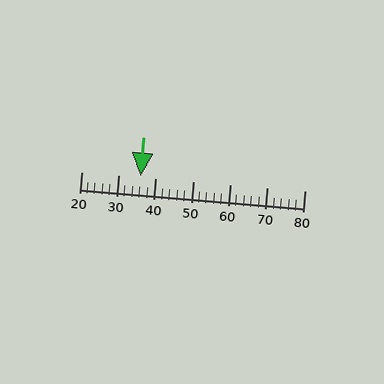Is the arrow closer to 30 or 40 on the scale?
The arrow is closer to 40.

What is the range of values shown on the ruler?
The ruler shows values from 20 to 80.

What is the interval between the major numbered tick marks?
The major tick marks are spaced 10 units apart.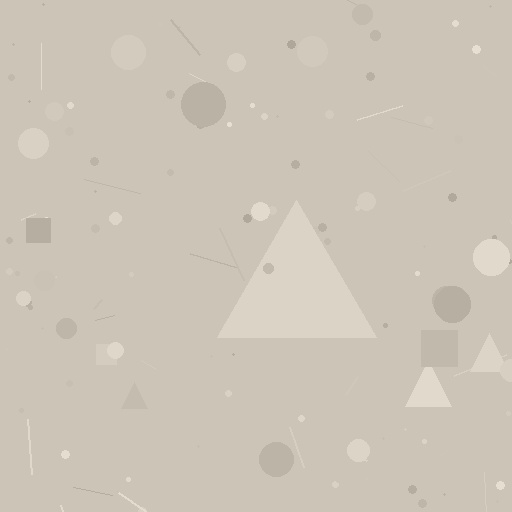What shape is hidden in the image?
A triangle is hidden in the image.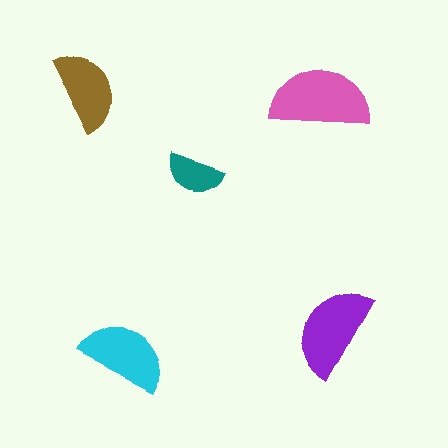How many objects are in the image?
There are 5 objects in the image.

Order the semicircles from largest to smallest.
the pink one, the purple one, the cyan one, the brown one, the teal one.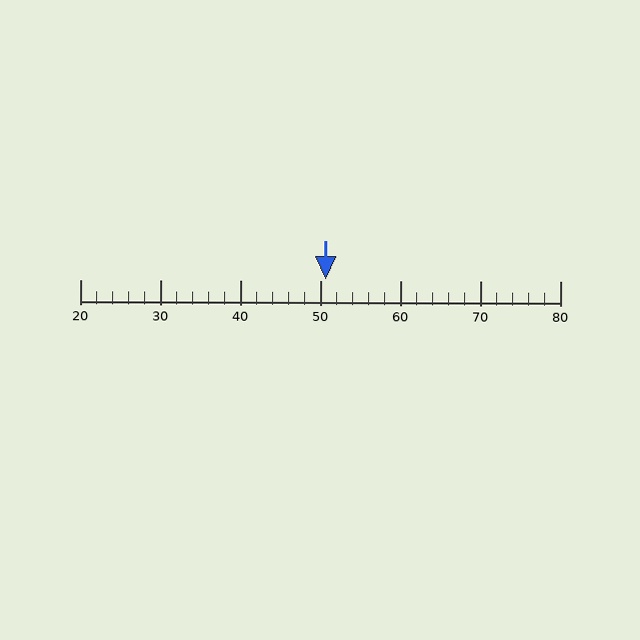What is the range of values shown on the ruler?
The ruler shows values from 20 to 80.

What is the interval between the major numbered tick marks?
The major tick marks are spaced 10 units apart.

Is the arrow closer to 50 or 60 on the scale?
The arrow is closer to 50.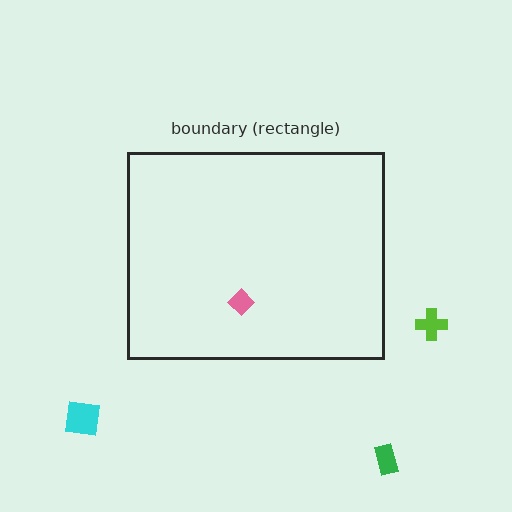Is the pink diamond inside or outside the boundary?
Inside.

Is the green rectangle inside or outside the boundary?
Outside.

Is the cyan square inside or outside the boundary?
Outside.